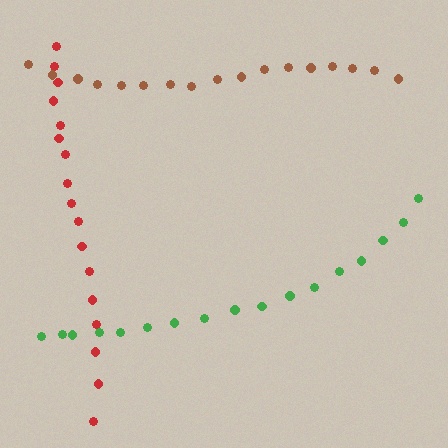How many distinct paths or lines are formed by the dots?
There are 3 distinct paths.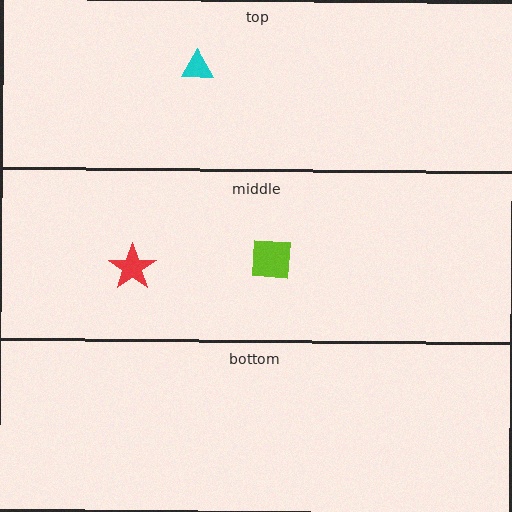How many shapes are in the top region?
1.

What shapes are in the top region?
The cyan triangle.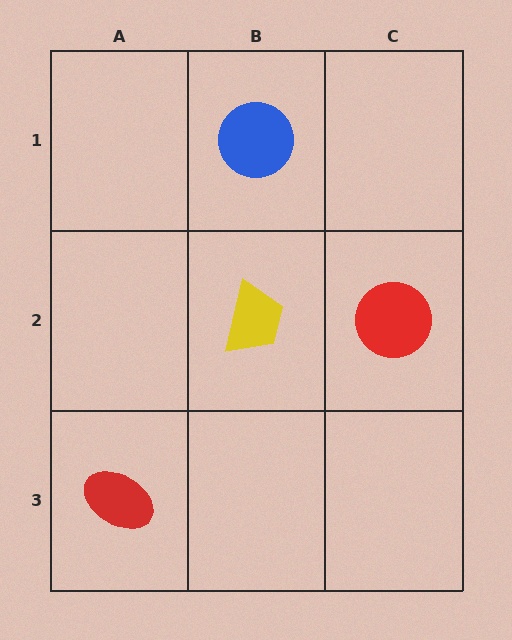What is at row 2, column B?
A yellow trapezoid.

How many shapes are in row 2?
2 shapes.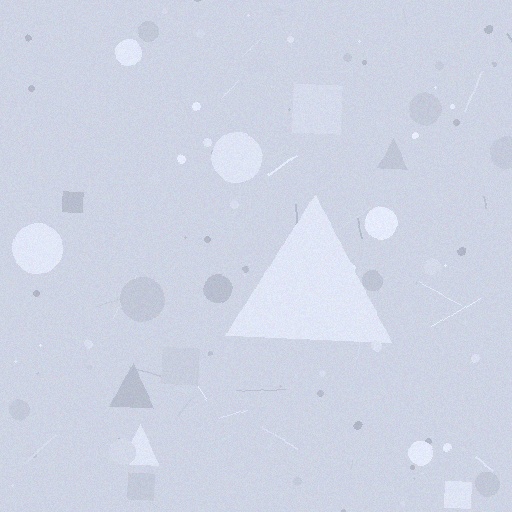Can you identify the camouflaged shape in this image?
The camouflaged shape is a triangle.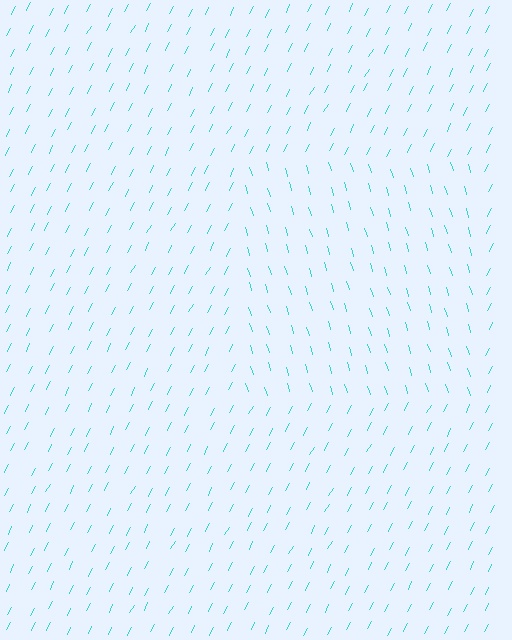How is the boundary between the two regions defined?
The boundary is defined purely by a change in line orientation (approximately 45 degrees difference). All lines are the same color and thickness.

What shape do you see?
I see a rectangle.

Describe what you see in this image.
The image is filled with small cyan line segments. A rectangle region in the image has lines oriented differently from the surrounding lines, creating a visible texture boundary.